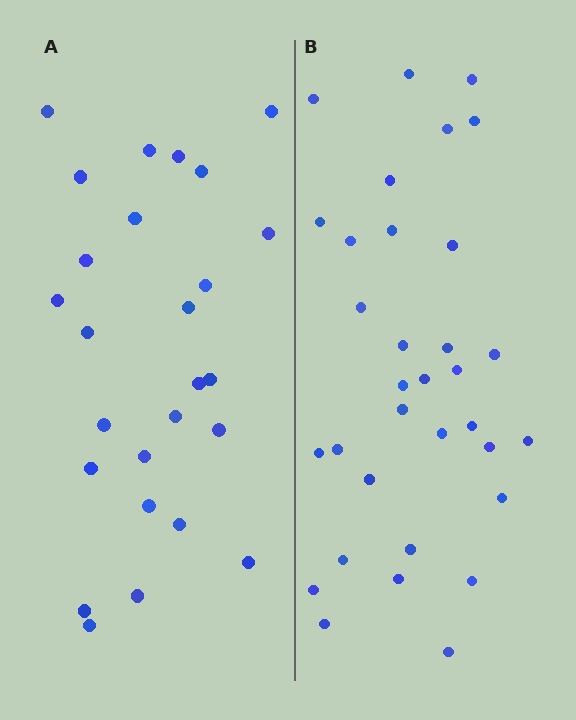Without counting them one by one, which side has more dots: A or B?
Region B (the right region) has more dots.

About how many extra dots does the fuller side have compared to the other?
Region B has roughly 8 or so more dots than region A.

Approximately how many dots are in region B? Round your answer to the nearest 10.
About 30 dots. (The exact count is 33, which rounds to 30.)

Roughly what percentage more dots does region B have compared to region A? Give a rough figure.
About 25% more.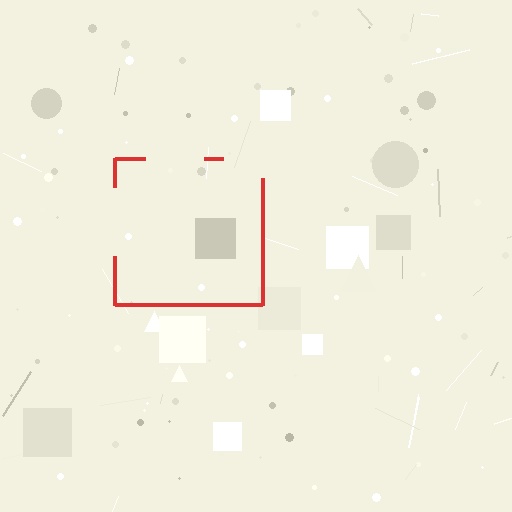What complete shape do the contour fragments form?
The contour fragments form a square.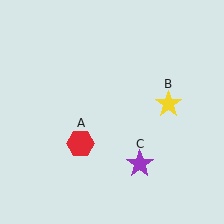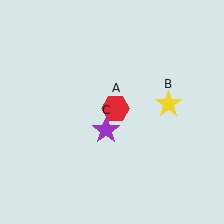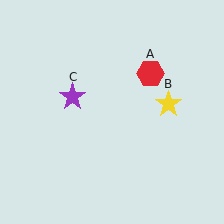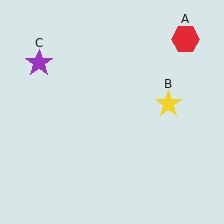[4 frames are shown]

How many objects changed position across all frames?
2 objects changed position: red hexagon (object A), purple star (object C).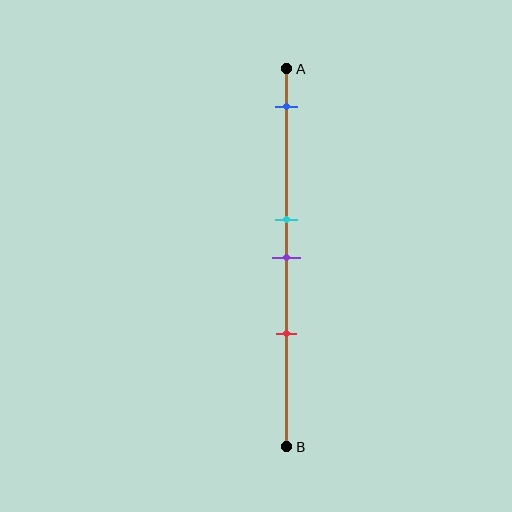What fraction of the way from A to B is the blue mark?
The blue mark is approximately 10% (0.1) of the way from A to B.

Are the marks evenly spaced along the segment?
No, the marks are not evenly spaced.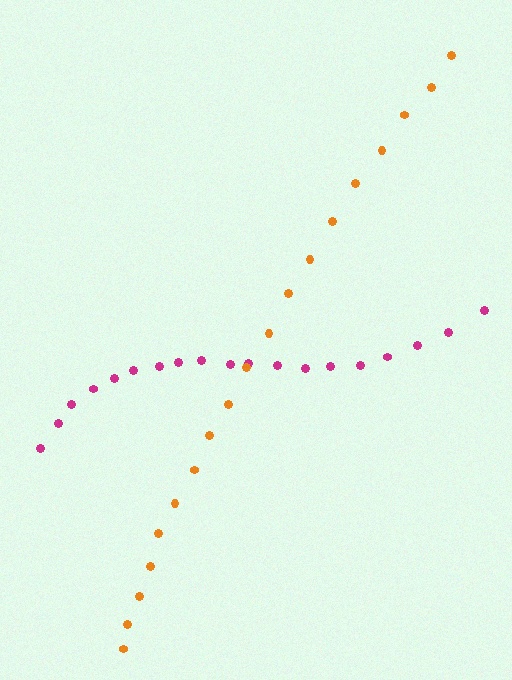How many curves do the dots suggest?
There are 2 distinct paths.